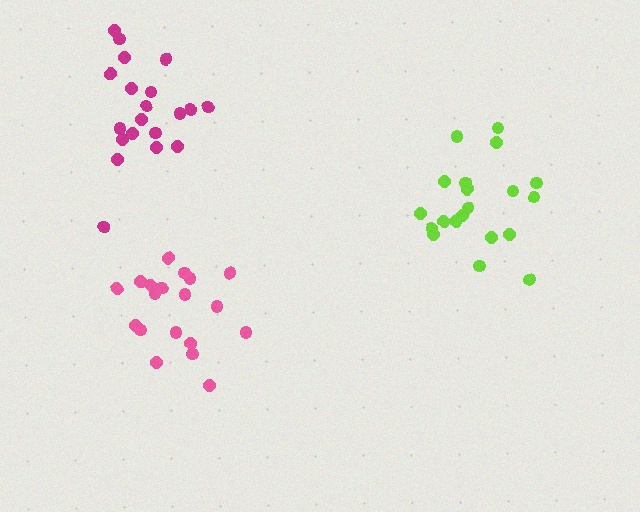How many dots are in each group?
Group 1: 20 dots, Group 2: 19 dots, Group 3: 20 dots (59 total).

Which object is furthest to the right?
The lime cluster is rightmost.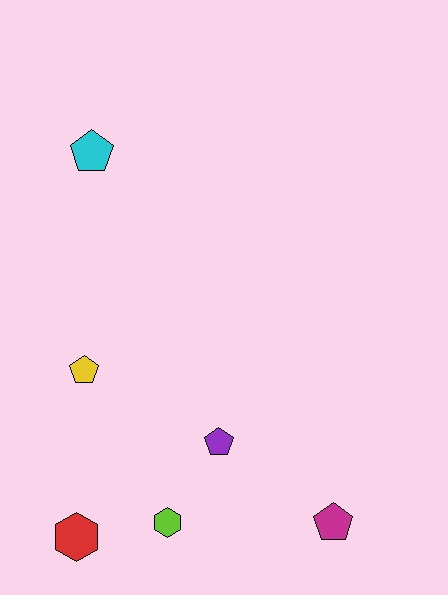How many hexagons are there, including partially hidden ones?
There are 2 hexagons.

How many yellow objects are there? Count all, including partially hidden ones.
There is 1 yellow object.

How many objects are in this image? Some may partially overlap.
There are 6 objects.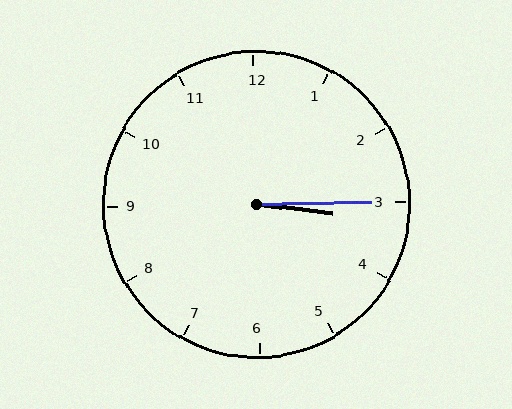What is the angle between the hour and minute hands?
Approximately 8 degrees.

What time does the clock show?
3:15.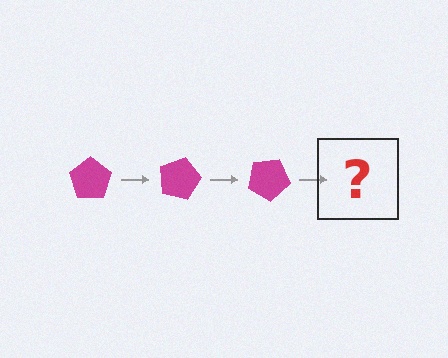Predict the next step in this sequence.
The next step is a magenta pentagon rotated 45 degrees.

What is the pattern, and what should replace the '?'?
The pattern is that the pentagon rotates 15 degrees each step. The '?' should be a magenta pentagon rotated 45 degrees.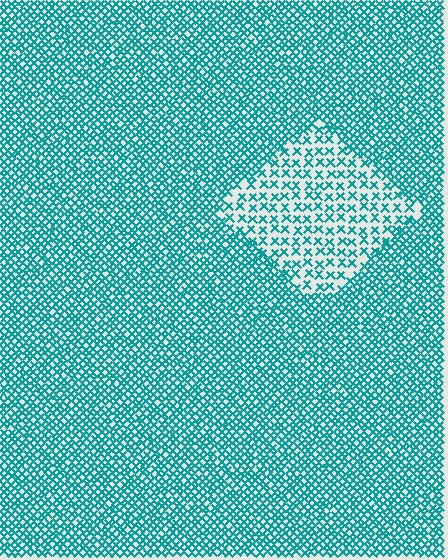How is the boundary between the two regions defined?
The boundary is defined by a change in element density (approximately 2.2x ratio). All elements are the same color, size, and shape.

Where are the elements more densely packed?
The elements are more densely packed outside the diamond boundary.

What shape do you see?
I see a diamond.